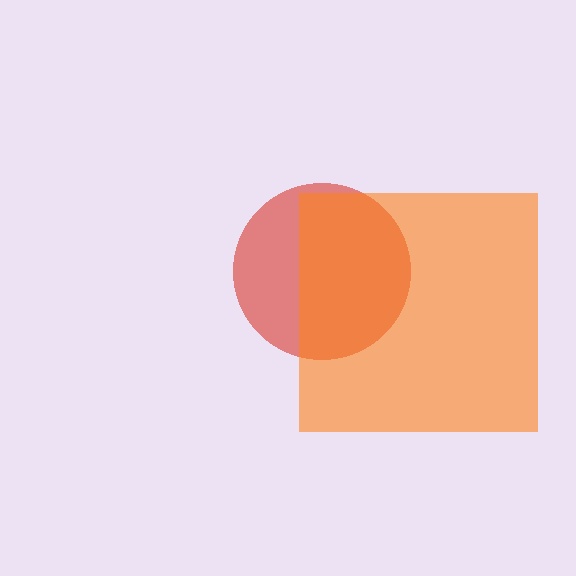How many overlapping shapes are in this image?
There are 2 overlapping shapes in the image.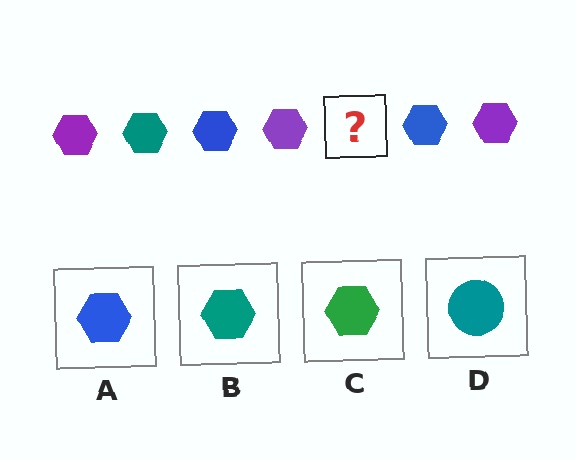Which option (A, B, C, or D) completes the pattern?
B.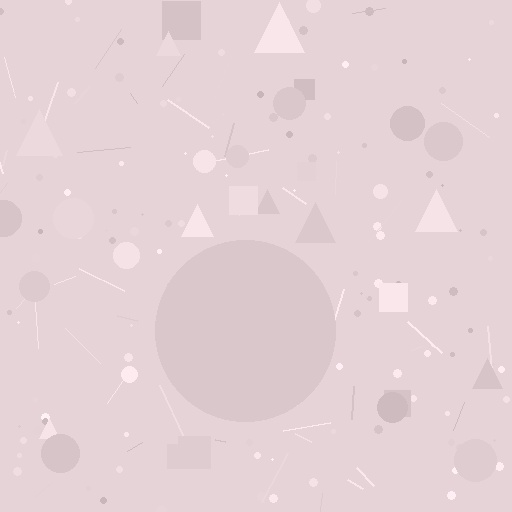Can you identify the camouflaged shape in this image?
The camouflaged shape is a circle.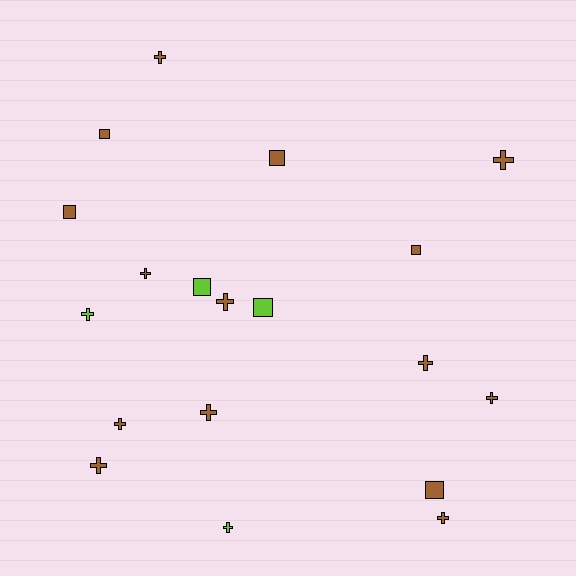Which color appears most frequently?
Brown, with 15 objects.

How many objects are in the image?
There are 19 objects.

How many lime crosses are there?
There are 2 lime crosses.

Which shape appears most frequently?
Cross, with 12 objects.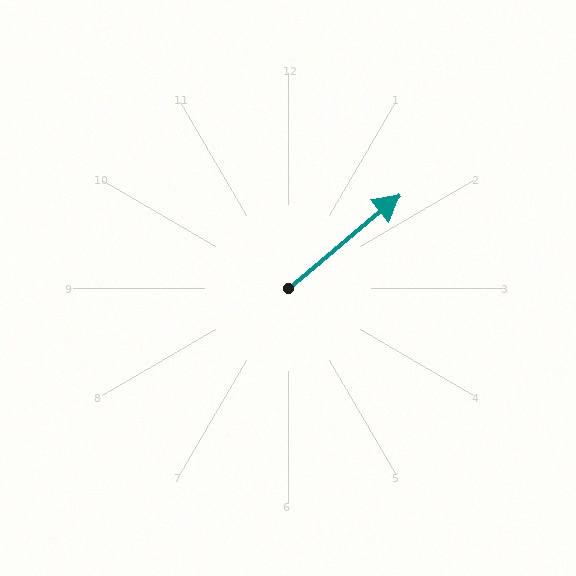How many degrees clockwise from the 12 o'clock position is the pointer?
Approximately 50 degrees.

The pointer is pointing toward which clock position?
Roughly 2 o'clock.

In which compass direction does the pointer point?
Northeast.